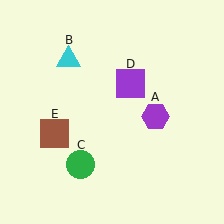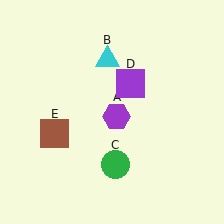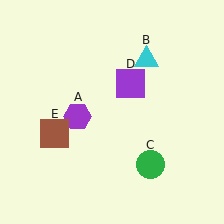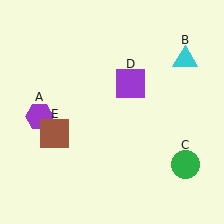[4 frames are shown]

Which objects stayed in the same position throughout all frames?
Purple square (object D) and brown square (object E) remained stationary.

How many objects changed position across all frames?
3 objects changed position: purple hexagon (object A), cyan triangle (object B), green circle (object C).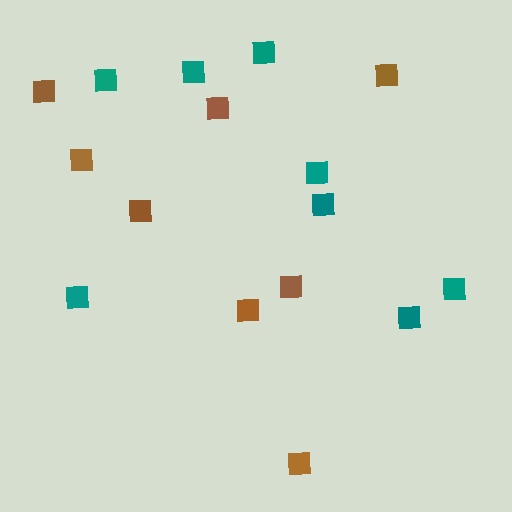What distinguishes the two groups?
There are 2 groups: one group of teal squares (8) and one group of brown squares (8).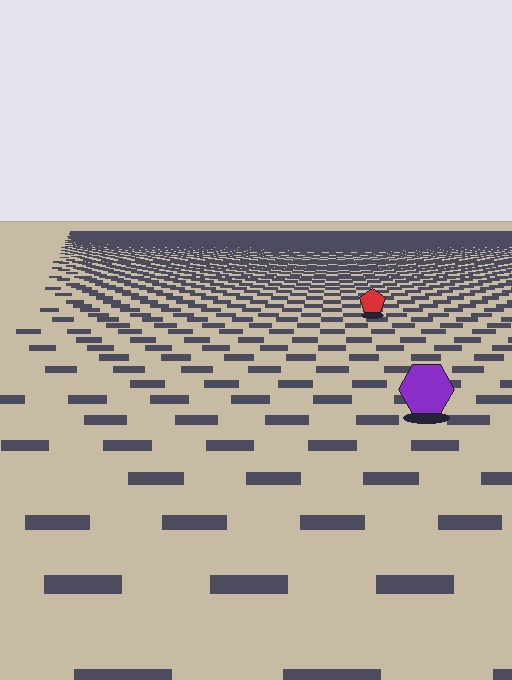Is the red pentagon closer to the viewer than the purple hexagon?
No. The purple hexagon is closer — you can tell from the texture gradient: the ground texture is coarser near it.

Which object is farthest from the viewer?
The red pentagon is farthest from the viewer. It appears smaller and the ground texture around it is denser.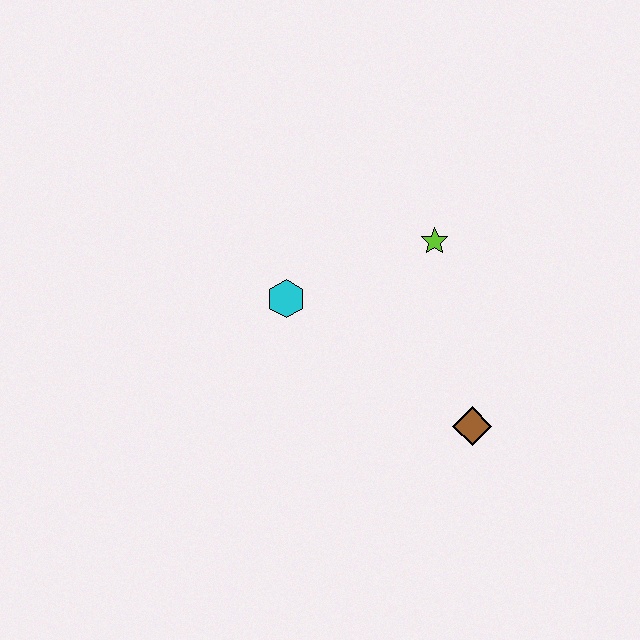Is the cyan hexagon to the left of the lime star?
Yes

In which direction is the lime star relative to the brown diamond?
The lime star is above the brown diamond.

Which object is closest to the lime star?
The cyan hexagon is closest to the lime star.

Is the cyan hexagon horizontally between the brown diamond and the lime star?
No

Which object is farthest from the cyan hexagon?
The brown diamond is farthest from the cyan hexagon.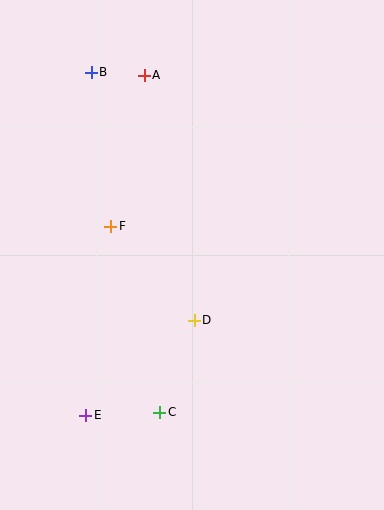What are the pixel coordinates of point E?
Point E is at (86, 415).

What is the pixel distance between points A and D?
The distance between A and D is 250 pixels.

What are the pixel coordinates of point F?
Point F is at (111, 226).